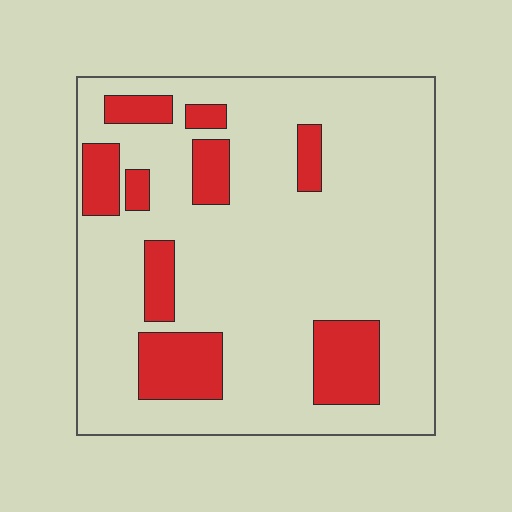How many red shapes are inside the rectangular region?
9.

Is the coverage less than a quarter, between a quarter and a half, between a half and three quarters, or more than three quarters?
Less than a quarter.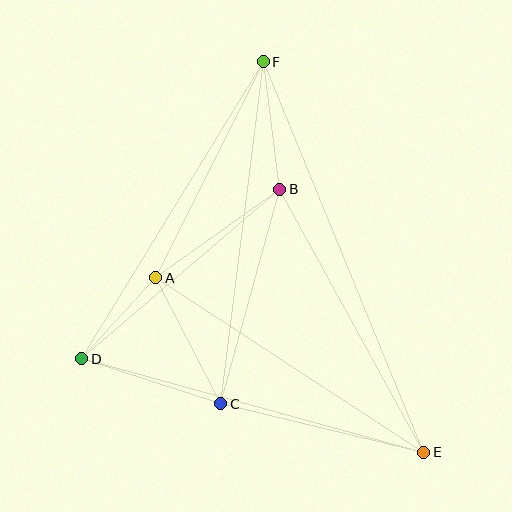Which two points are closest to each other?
Points A and D are closest to each other.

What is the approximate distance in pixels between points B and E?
The distance between B and E is approximately 300 pixels.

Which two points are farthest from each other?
Points E and F are farthest from each other.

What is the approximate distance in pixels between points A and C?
The distance between A and C is approximately 142 pixels.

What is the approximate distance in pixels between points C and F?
The distance between C and F is approximately 345 pixels.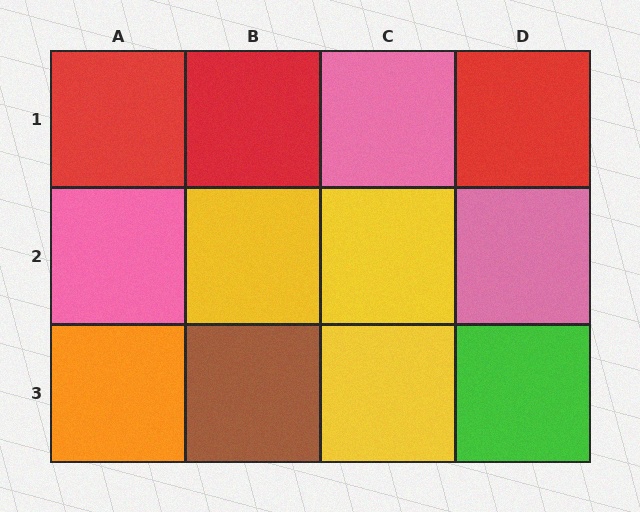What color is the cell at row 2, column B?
Yellow.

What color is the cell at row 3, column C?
Yellow.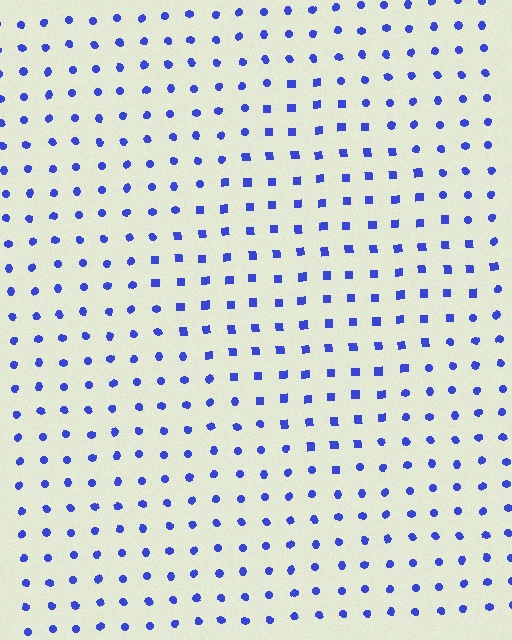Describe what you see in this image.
The image is filled with small blue elements arranged in a uniform grid. A diamond-shaped region contains squares, while the surrounding area contains circles. The boundary is defined purely by the change in element shape.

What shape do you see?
I see a diamond.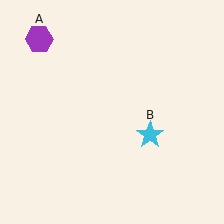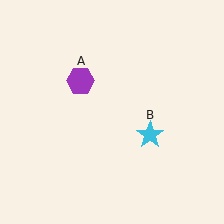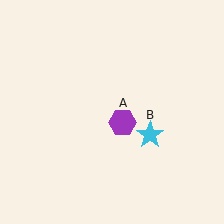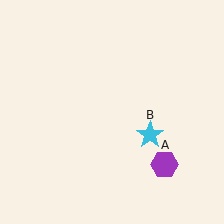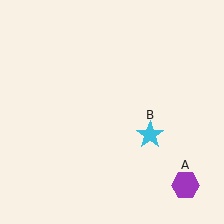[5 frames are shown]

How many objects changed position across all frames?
1 object changed position: purple hexagon (object A).